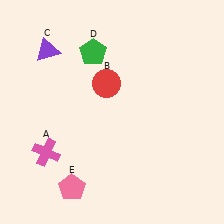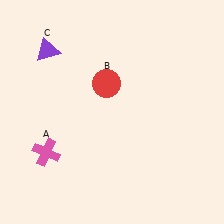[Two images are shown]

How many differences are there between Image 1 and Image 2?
There are 2 differences between the two images.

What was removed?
The pink pentagon (E), the green pentagon (D) were removed in Image 2.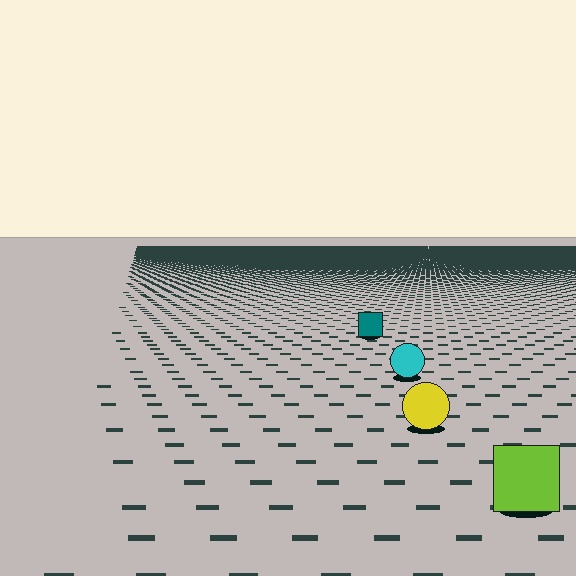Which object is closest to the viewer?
The lime square is closest. The texture marks near it are larger and more spread out.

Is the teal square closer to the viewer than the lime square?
No. The lime square is closer — you can tell from the texture gradient: the ground texture is coarser near it.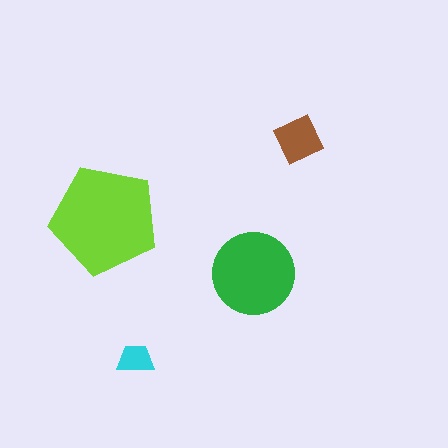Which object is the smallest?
The cyan trapezoid.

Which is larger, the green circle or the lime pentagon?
The lime pentagon.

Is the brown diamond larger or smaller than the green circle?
Smaller.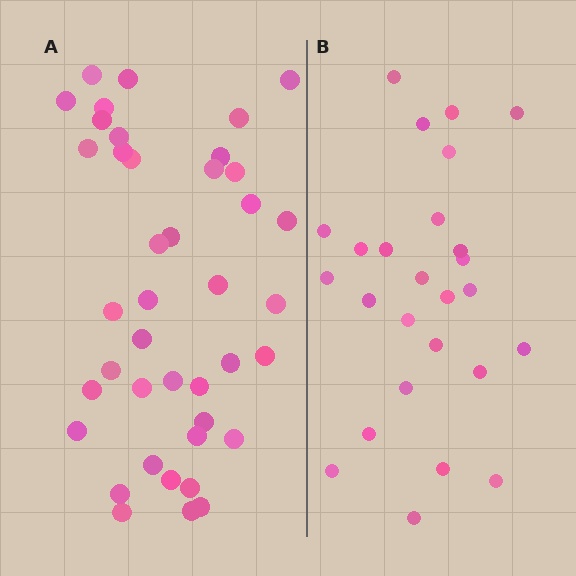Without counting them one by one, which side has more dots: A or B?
Region A (the left region) has more dots.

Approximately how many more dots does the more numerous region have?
Region A has approximately 15 more dots than region B.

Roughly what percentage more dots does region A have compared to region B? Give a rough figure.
About 60% more.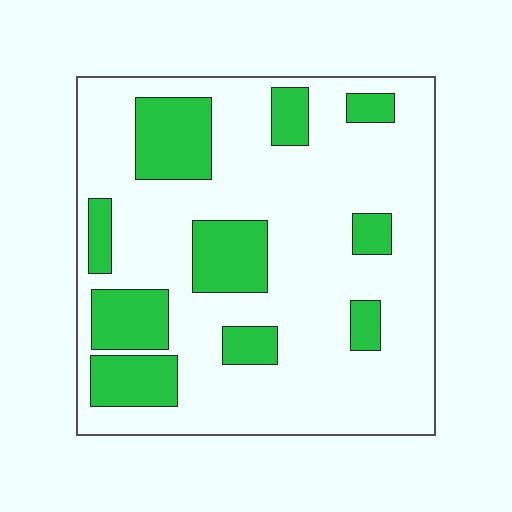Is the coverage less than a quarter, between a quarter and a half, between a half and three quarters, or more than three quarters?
Less than a quarter.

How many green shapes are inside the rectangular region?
10.